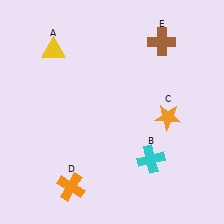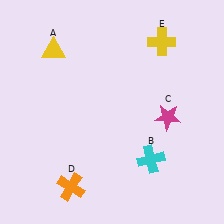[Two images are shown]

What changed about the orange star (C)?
In Image 1, C is orange. In Image 2, it changed to magenta.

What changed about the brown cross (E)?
In Image 1, E is brown. In Image 2, it changed to yellow.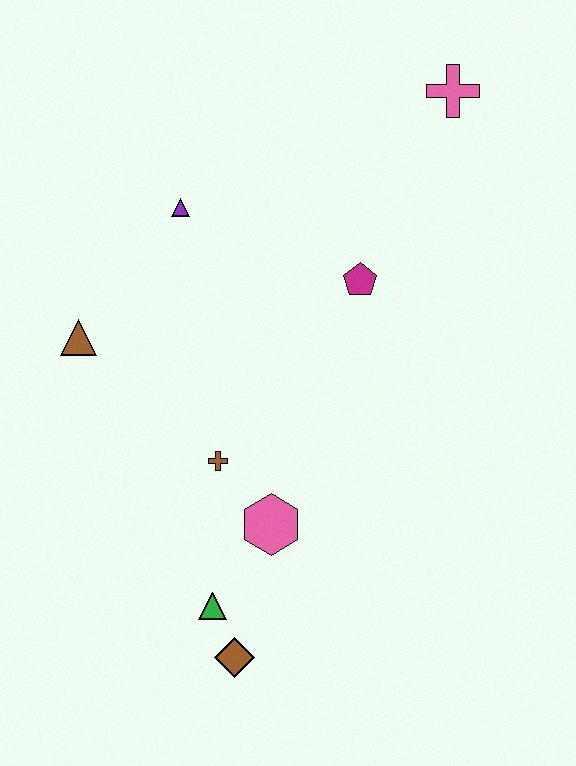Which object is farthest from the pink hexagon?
The pink cross is farthest from the pink hexagon.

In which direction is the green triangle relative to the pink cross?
The green triangle is below the pink cross.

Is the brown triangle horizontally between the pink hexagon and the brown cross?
No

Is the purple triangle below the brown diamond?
No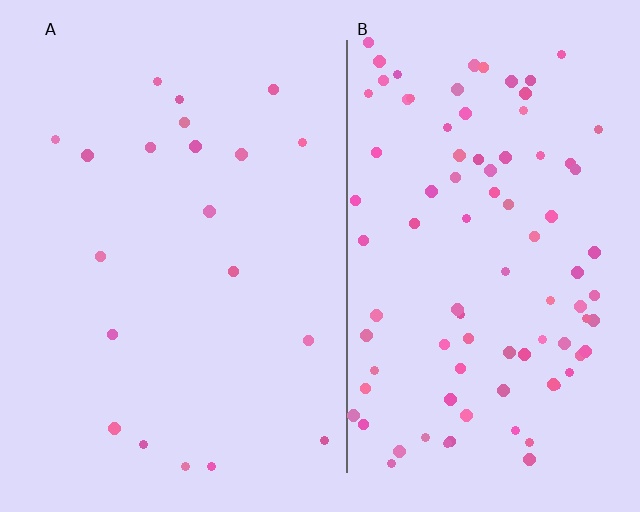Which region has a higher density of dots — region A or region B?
B (the right).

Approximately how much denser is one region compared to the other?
Approximately 4.6× — region B over region A.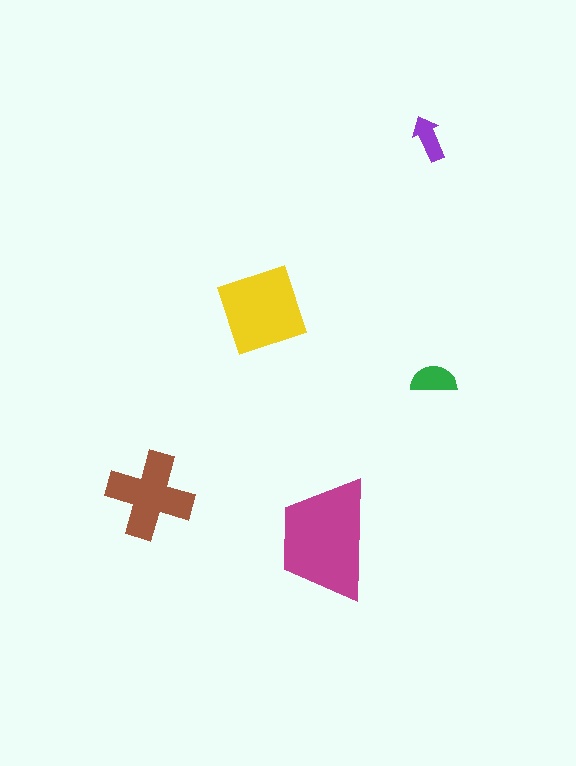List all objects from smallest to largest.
The purple arrow, the green semicircle, the brown cross, the yellow diamond, the magenta trapezoid.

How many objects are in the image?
There are 5 objects in the image.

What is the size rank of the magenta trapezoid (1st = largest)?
1st.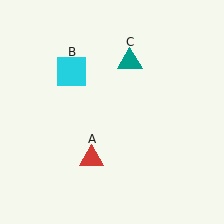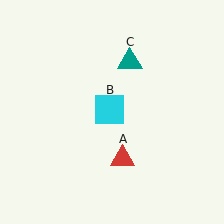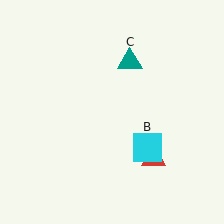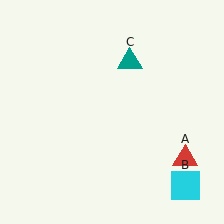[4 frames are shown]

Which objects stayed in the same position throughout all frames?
Teal triangle (object C) remained stationary.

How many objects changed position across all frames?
2 objects changed position: red triangle (object A), cyan square (object B).